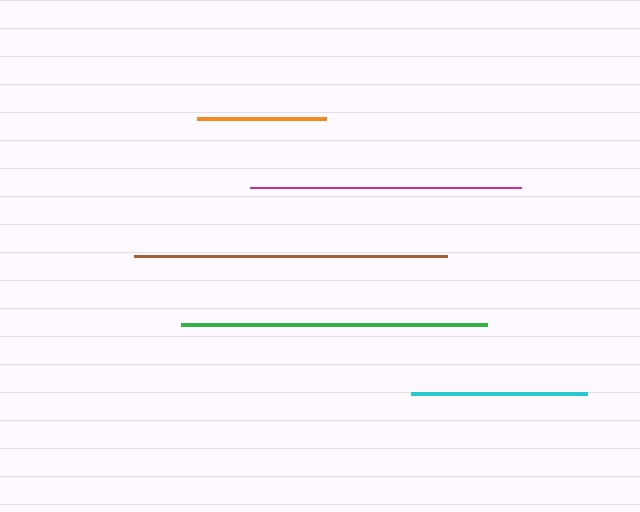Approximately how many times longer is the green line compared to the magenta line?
The green line is approximately 1.1 times the length of the magenta line.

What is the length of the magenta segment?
The magenta segment is approximately 271 pixels long.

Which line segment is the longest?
The brown line is the longest at approximately 312 pixels.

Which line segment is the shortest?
The orange line is the shortest at approximately 130 pixels.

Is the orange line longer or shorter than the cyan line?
The cyan line is longer than the orange line.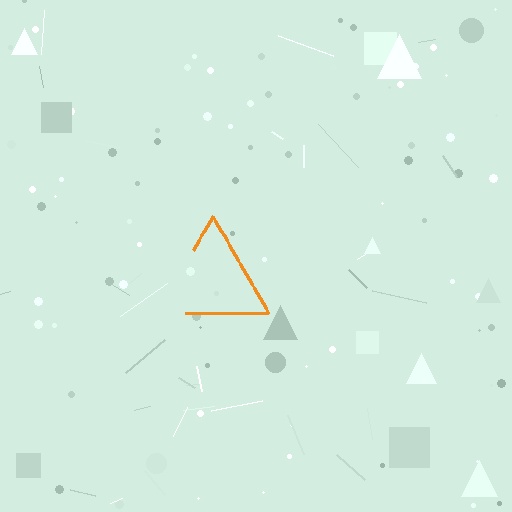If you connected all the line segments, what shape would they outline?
They would outline a triangle.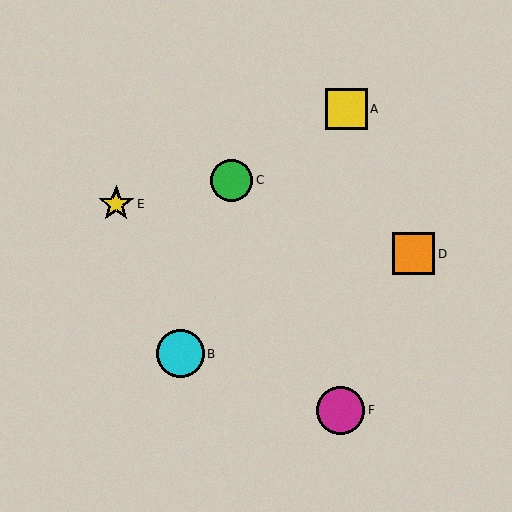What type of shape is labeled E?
Shape E is a yellow star.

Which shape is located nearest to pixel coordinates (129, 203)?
The yellow star (labeled E) at (116, 204) is nearest to that location.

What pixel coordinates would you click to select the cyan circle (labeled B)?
Click at (180, 354) to select the cyan circle B.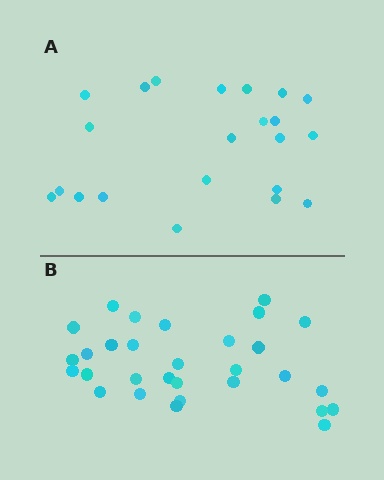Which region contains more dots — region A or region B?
Region B (the bottom region) has more dots.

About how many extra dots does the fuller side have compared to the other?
Region B has roughly 8 or so more dots than region A.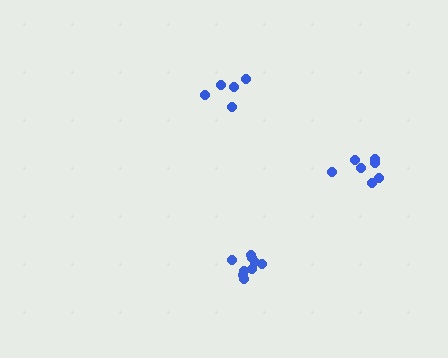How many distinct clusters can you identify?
There are 3 distinct clusters.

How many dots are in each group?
Group 1: 5 dots, Group 2: 9 dots, Group 3: 7 dots (21 total).